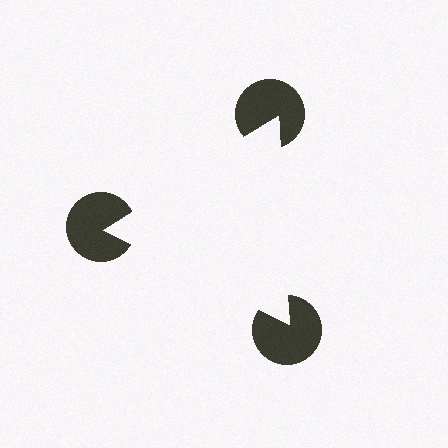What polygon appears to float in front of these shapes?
An illusory triangle — its edges are inferred from the aligned wedge cuts in the pac-man discs, not physically drawn.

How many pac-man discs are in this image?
There are 3 — one at each vertex of the illusory triangle.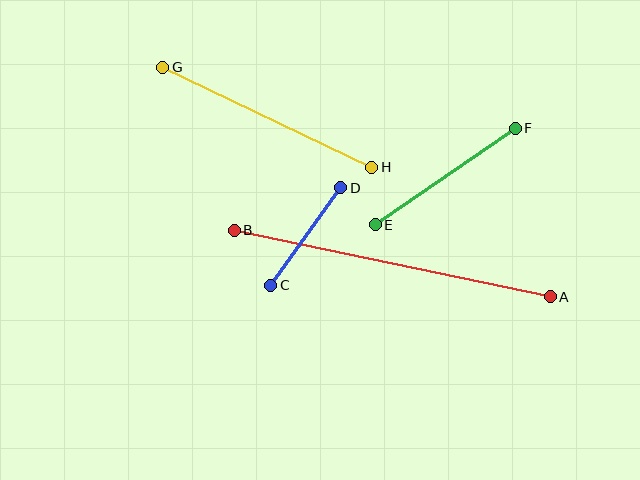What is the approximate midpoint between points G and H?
The midpoint is at approximately (267, 117) pixels.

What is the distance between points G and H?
The distance is approximately 232 pixels.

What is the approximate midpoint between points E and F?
The midpoint is at approximately (445, 176) pixels.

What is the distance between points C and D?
The distance is approximately 120 pixels.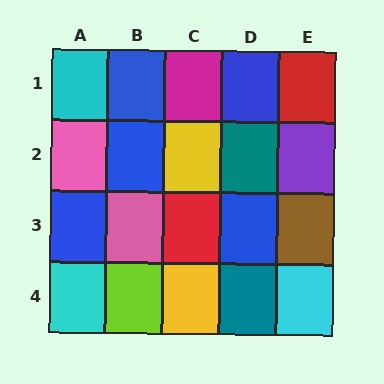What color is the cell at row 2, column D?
Teal.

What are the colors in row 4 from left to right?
Cyan, lime, yellow, teal, cyan.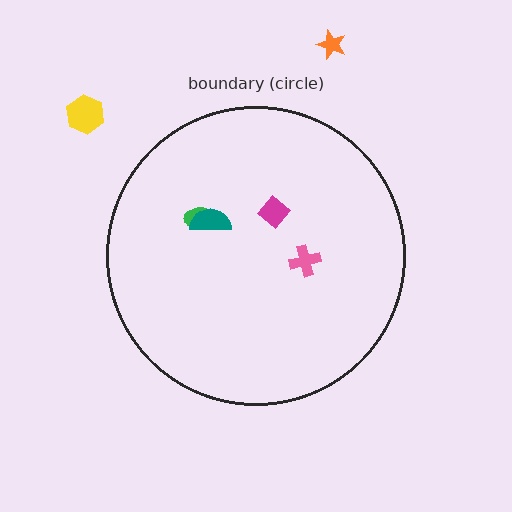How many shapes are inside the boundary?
4 inside, 2 outside.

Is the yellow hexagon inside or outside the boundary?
Outside.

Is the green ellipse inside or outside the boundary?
Inside.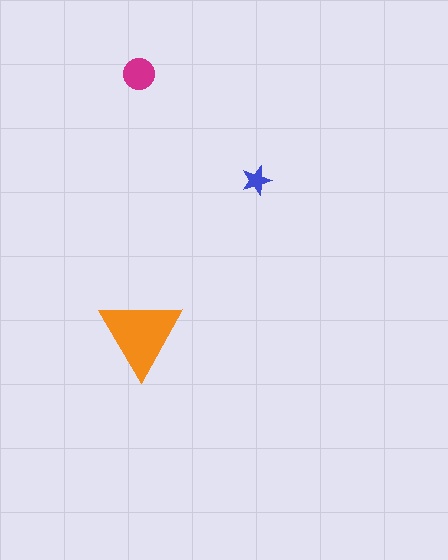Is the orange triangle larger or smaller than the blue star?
Larger.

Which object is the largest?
The orange triangle.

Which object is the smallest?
The blue star.